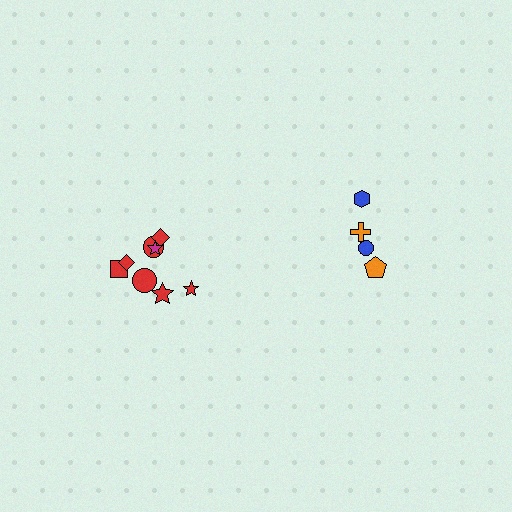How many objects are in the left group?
There are 8 objects.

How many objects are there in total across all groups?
There are 12 objects.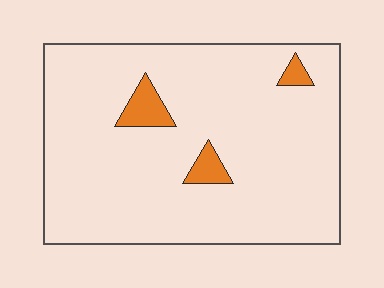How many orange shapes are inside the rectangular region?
3.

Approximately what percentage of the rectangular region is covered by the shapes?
Approximately 5%.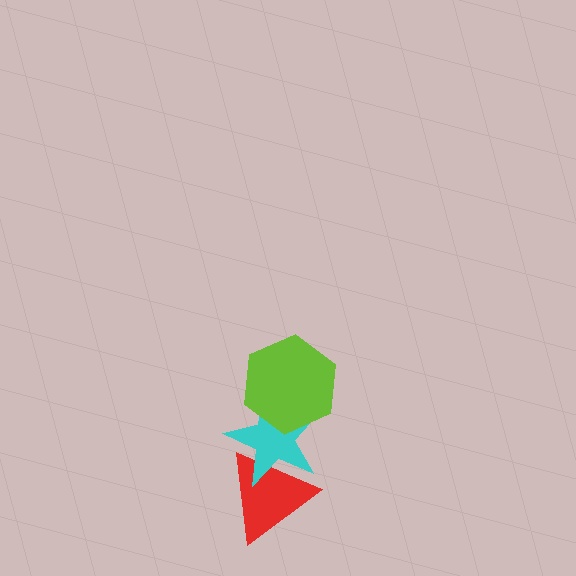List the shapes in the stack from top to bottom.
From top to bottom: the lime hexagon, the cyan star, the red triangle.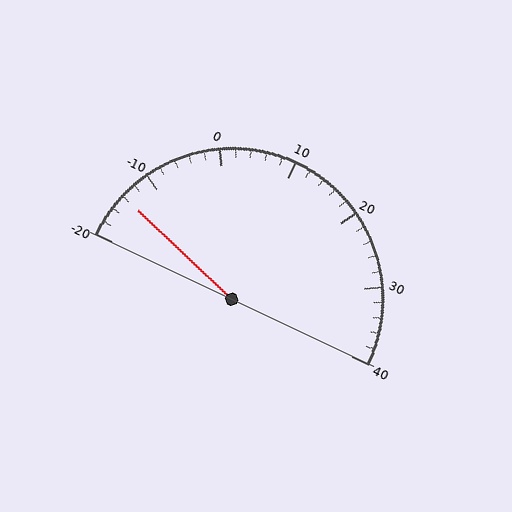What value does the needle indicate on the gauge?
The needle indicates approximately -14.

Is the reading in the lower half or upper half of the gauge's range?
The reading is in the lower half of the range (-20 to 40).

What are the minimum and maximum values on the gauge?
The gauge ranges from -20 to 40.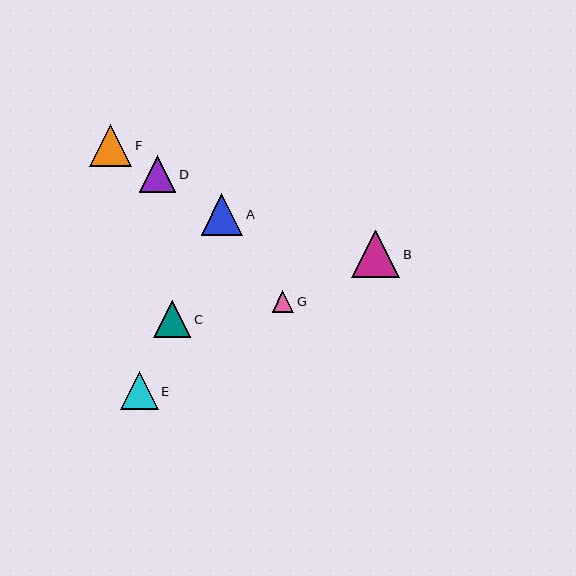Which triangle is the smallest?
Triangle G is the smallest with a size of approximately 21 pixels.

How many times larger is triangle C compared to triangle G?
Triangle C is approximately 1.7 times the size of triangle G.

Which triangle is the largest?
Triangle B is the largest with a size of approximately 48 pixels.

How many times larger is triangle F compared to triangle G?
Triangle F is approximately 2.0 times the size of triangle G.